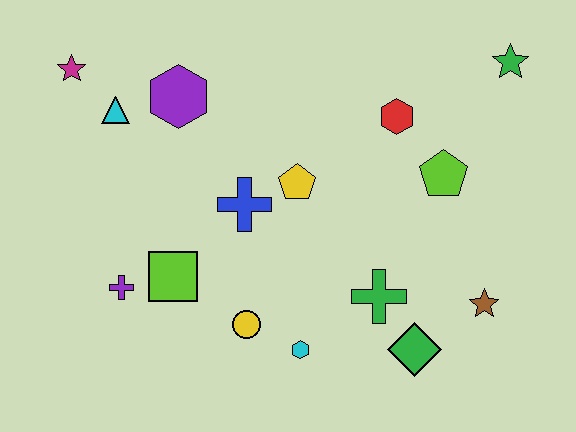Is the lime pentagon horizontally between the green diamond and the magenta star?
No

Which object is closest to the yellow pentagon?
The blue cross is closest to the yellow pentagon.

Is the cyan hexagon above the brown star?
No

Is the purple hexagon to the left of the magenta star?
No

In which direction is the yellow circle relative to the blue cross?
The yellow circle is below the blue cross.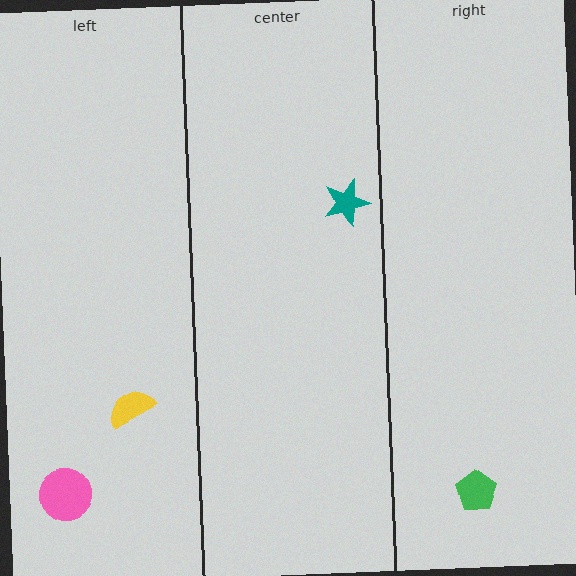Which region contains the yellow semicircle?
The left region.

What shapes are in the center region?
The teal star.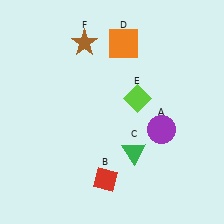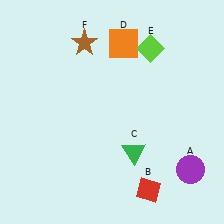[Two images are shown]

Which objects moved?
The objects that moved are: the purple circle (A), the red diamond (B), the lime diamond (E).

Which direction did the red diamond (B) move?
The red diamond (B) moved right.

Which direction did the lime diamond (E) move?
The lime diamond (E) moved up.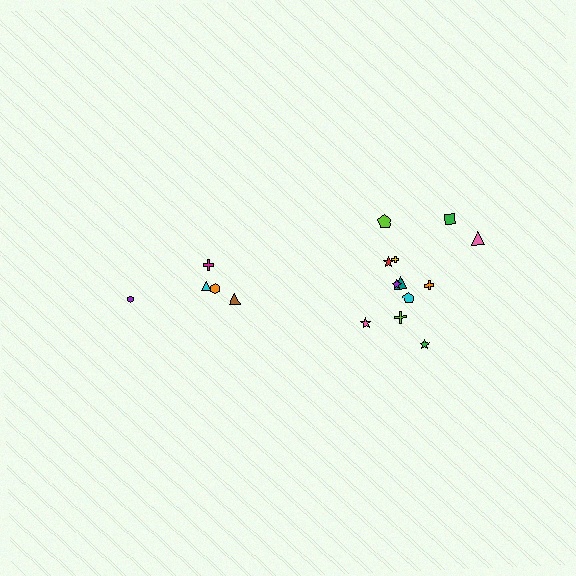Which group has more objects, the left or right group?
The right group.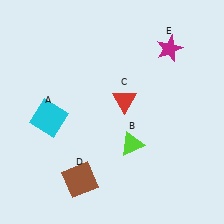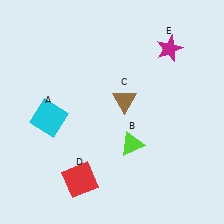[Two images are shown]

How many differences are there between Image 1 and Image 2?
There are 2 differences between the two images.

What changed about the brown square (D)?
In Image 1, D is brown. In Image 2, it changed to red.